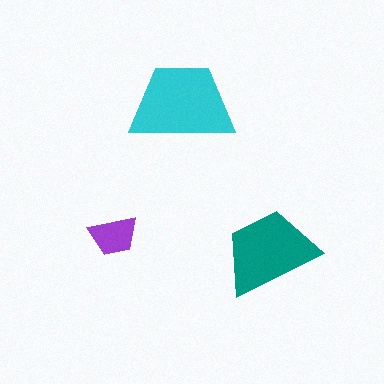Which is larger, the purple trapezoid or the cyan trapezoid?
The cyan one.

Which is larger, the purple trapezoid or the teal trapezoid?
The teal one.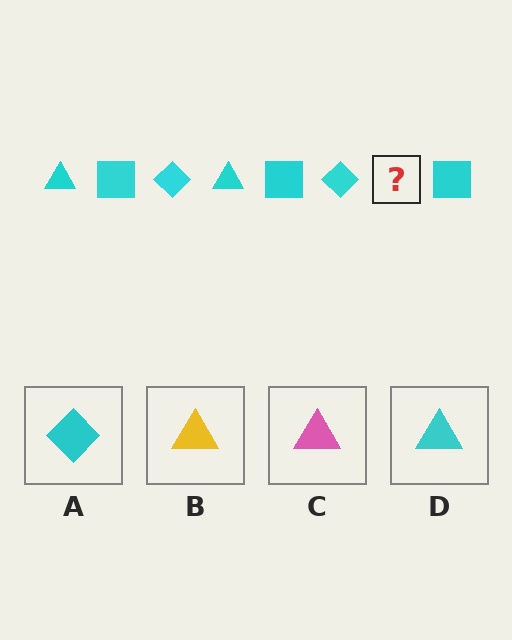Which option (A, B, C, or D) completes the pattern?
D.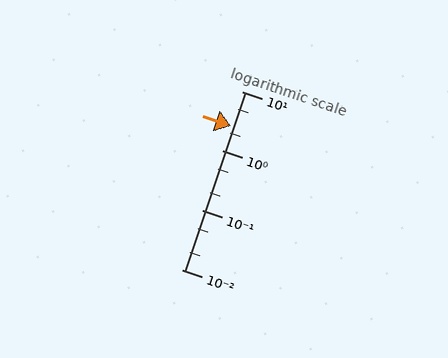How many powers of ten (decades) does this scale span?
The scale spans 3 decades, from 0.01 to 10.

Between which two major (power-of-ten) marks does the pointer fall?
The pointer is between 1 and 10.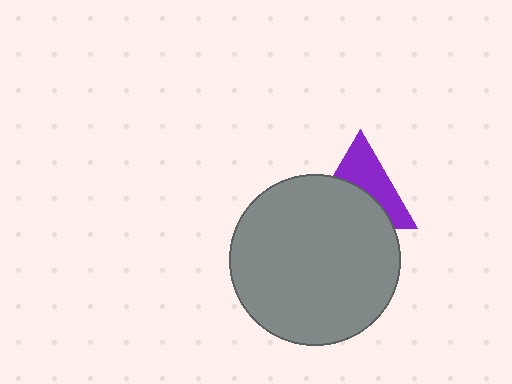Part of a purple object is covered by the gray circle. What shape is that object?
It is a triangle.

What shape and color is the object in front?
The object in front is a gray circle.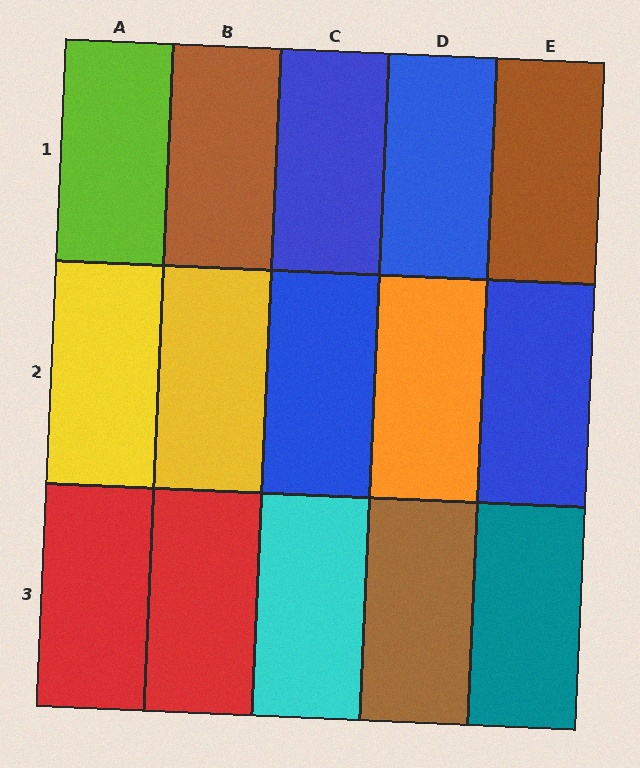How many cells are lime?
1 cell is lime.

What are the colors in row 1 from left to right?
Lime, brown, blue, blue, brown.